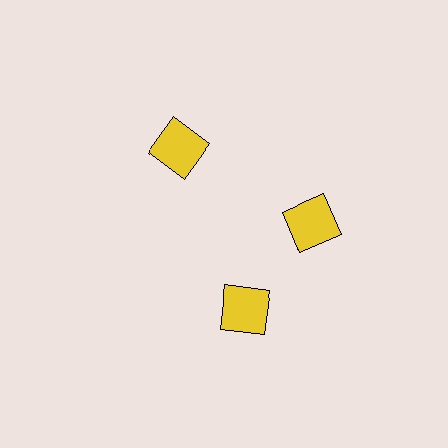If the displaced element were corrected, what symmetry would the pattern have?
It would have 3-fold rotational symmetry — the pattern would map onto itself every 120 degrees.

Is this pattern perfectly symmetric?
No. The 3 yellow squares are arranged in a ring, but one element near the 7 o'clock position is rotated out of alignment along the ring, breaking the 3-fold rotational symmetry.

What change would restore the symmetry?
The symmetry would be restored by rotating it back into even spacing with its neighbors so that all 3 squares sit at equal angles and equal distance from the center.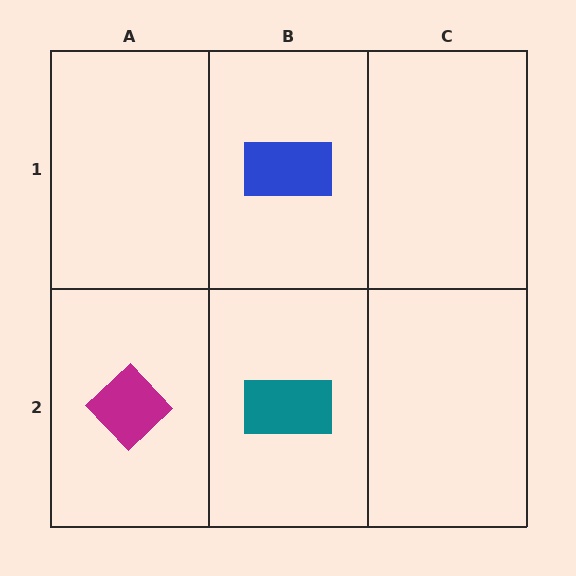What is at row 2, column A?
A magenta diamond.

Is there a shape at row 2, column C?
No, that cell is empty.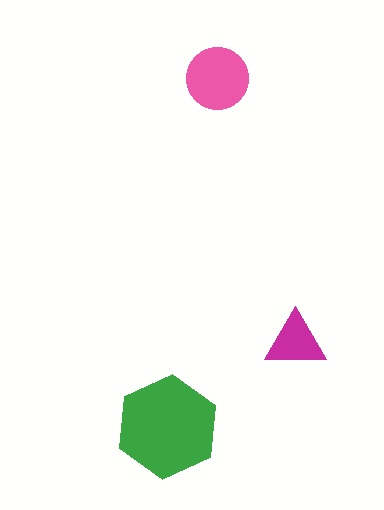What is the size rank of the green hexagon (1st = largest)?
1st.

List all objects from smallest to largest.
The magenta triangle, the pink circle, the green hexagon.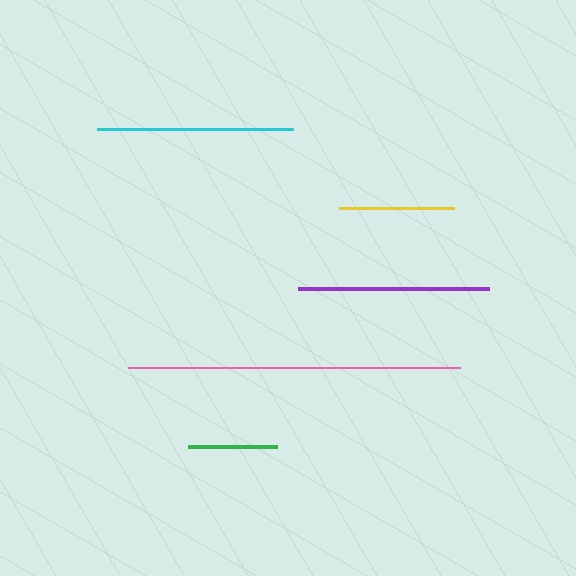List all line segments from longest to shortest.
From longest to shortest: pink, cyan, purple, yellow, green.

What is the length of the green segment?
The green segment is approximately 89 pixels long.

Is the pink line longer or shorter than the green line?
The pink line is longer than the green line.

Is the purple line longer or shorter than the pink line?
The pink line is longer than the purple line.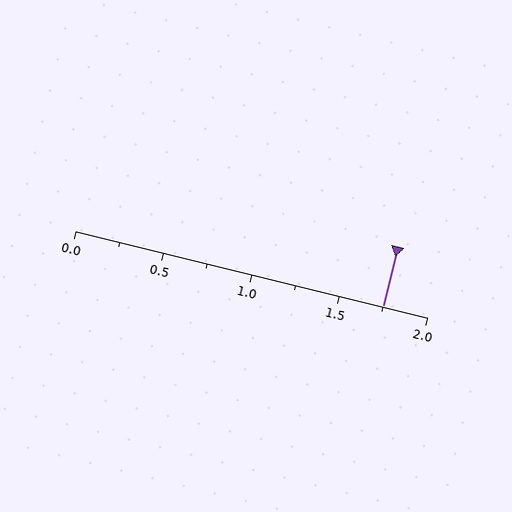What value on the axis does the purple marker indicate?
The marker indicates approximately 1.75.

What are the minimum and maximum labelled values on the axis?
The axis runs from 0.0 to 2.0.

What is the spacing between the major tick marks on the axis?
The major ticks are spaced 0.5 apart.